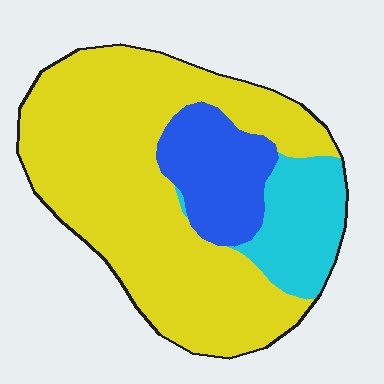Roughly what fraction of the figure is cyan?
Cyan takes up about one sixth (1/6) of the figure.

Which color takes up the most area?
Yellow, at roughly 70%.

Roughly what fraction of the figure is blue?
Blue takes up less than a quarter of the figure.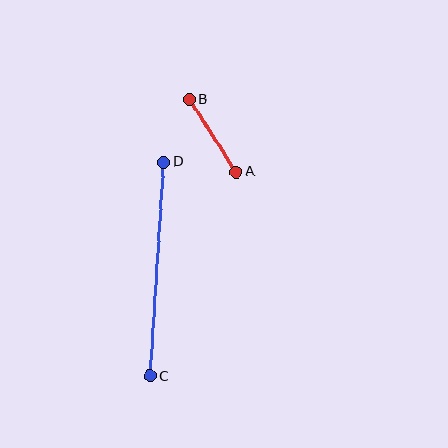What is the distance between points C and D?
The distance is approximately 214 pixels.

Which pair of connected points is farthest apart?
Points C and D are farthest apart.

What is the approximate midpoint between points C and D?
The midpoint is at approximately (157, 269) pixels.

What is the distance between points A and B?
The distance is approximately 86 pixels.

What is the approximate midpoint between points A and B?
The midpoint is at approximately (213, 136) pixels.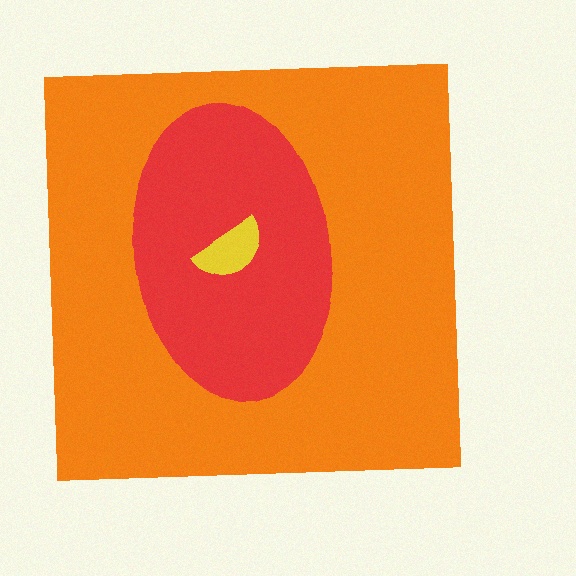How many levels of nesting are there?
3.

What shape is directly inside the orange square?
The red ellipse.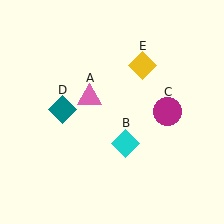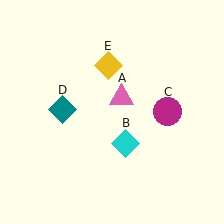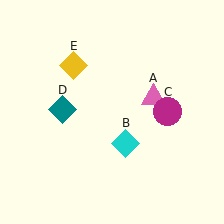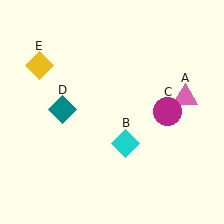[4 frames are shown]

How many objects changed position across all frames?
2 objects changed position: pink triangle (object A), yellow diamond (object E).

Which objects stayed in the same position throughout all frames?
Cyan diamond (object B) and magenta circle (object C) and teal diamond (object D) remained stationary.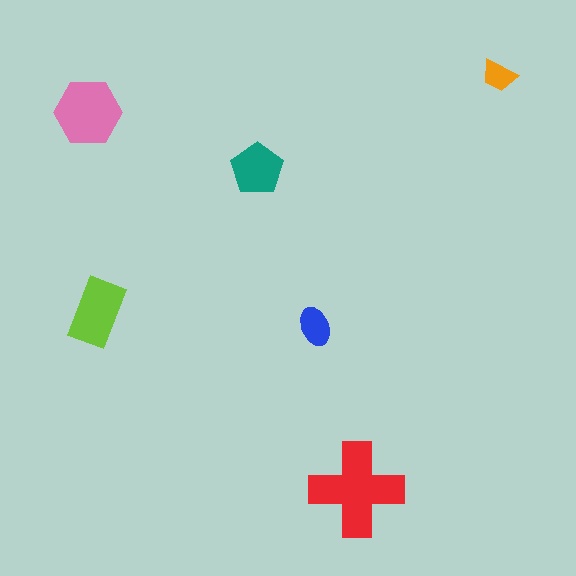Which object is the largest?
The red cross.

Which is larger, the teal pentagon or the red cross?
The red cross.